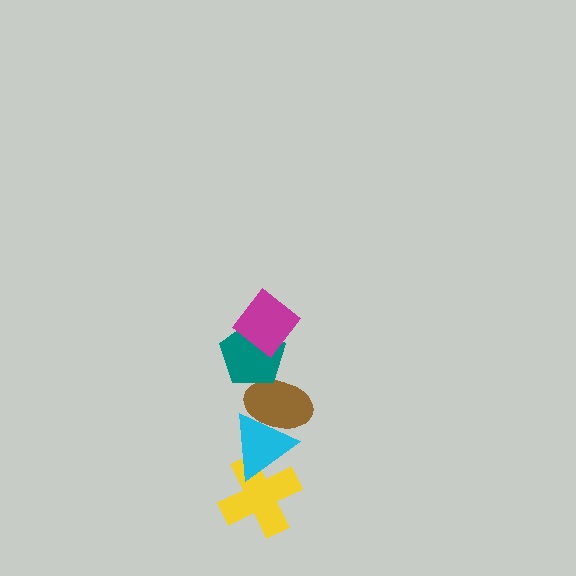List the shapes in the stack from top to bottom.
From top to bottom: the magenta diamond, the teal pentagon, the brown ellipse, the cyan triangle, the yellow cross.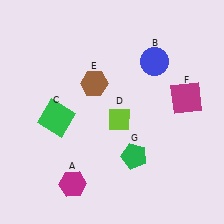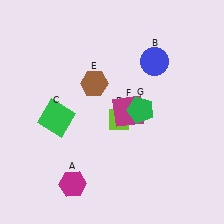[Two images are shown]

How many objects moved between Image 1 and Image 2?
2 objects moved between the two images.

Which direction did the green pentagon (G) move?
The green pentagon (G) moved up.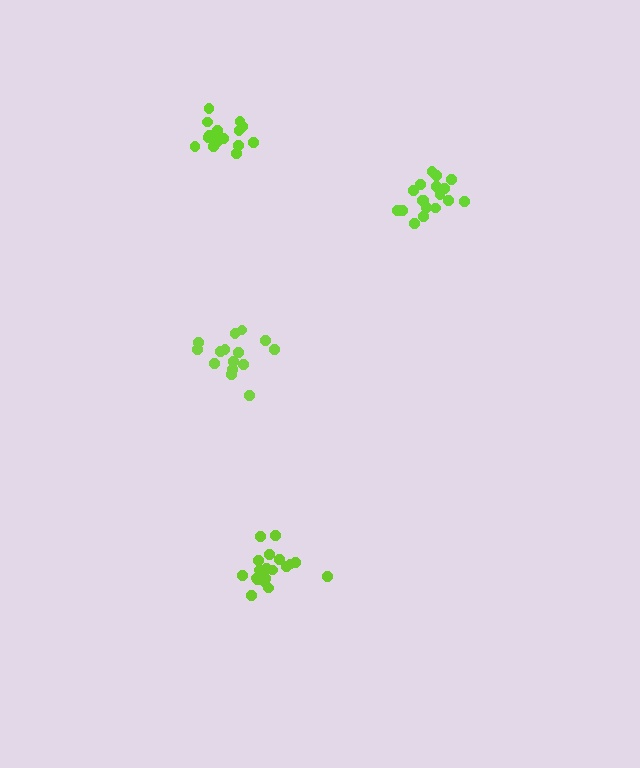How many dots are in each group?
Group 1: 16 dots, Group 2: 19 dots, Group 3: 18 dots, Group 4: 15 dots (68 total).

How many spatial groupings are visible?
There are 4 spatial groupings.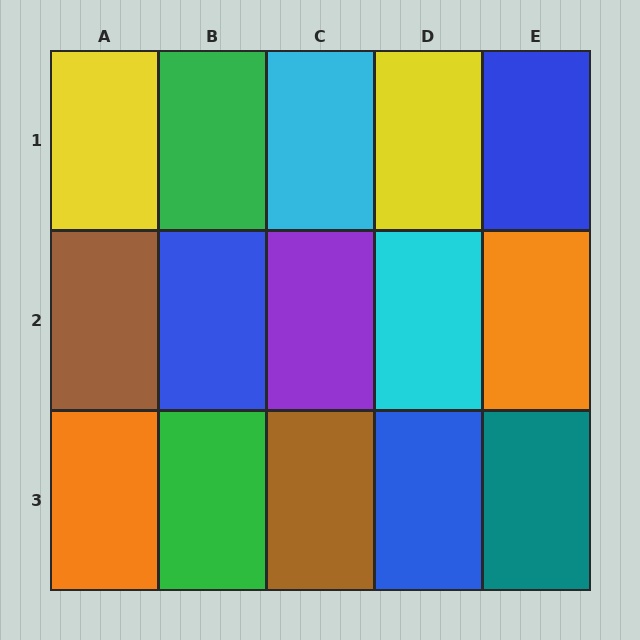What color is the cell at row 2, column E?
Orange.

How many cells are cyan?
2 cells are cyan.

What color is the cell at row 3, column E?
Teal.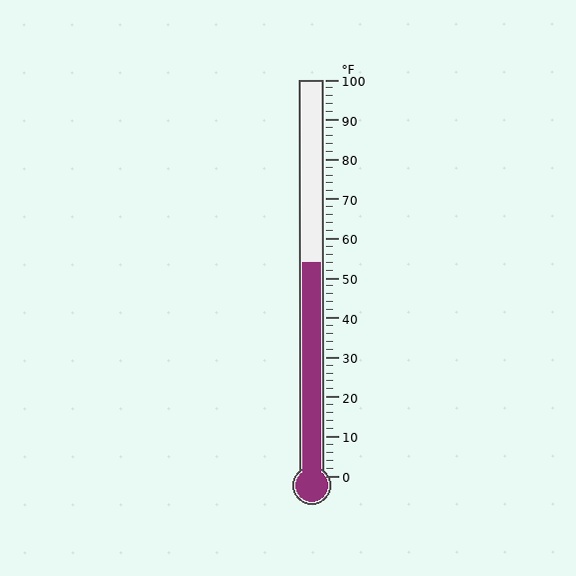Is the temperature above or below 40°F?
The temperature is above 40°F.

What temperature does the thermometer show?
The thermometer shows approximately 54°F.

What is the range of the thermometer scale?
The thermometer scale ranges from 0°F to 100°F.